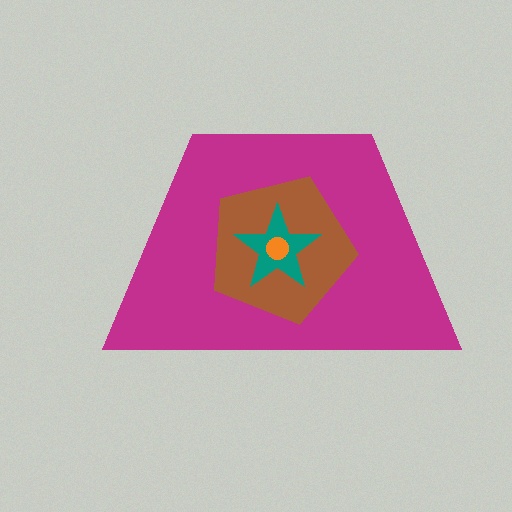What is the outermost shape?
The magenta trapezoid.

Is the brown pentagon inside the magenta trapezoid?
Yes.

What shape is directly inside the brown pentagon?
The teal star.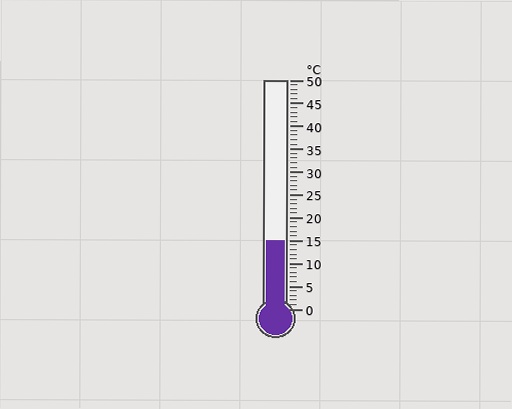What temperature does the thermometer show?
The thermometer shows approximately 15°C.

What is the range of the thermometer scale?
The thermometer scale ranges from 0°C to 50°C.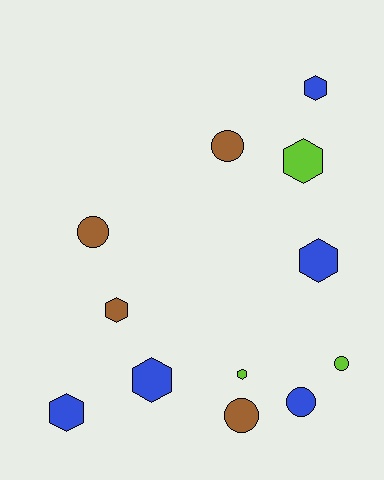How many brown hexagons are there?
There is 1 brown hexagon.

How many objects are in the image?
There are 12 objects.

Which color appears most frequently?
Blue, with 5 objects.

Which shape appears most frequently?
Hexagon, with 7 objects.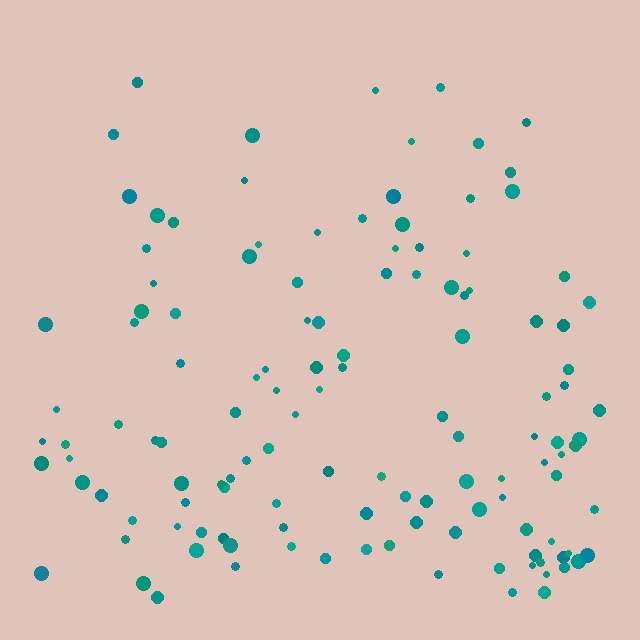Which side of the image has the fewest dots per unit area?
The top.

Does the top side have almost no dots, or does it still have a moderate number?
Still a moderate number, just noticeably fewer than the bottom.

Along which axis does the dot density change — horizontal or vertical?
Vertical.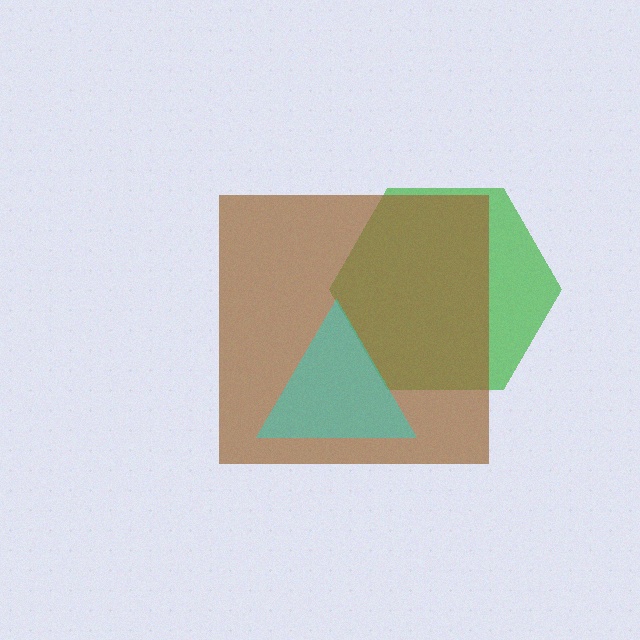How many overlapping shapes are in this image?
There are 3 overlapping shapes in the image.